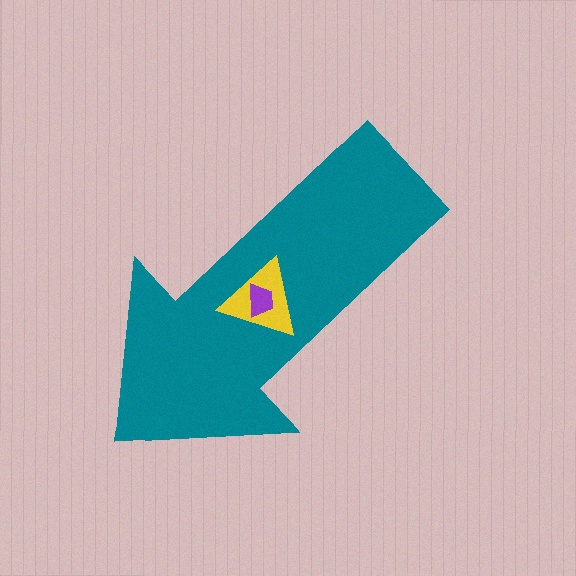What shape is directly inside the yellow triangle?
The purple trapezoid.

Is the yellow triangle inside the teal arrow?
Yes.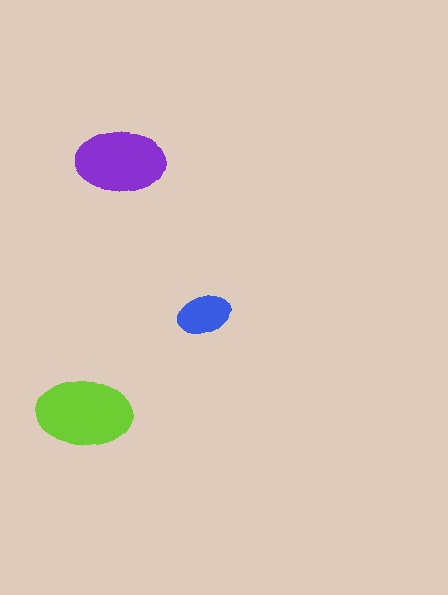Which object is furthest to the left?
The lime ellipse is leftmost.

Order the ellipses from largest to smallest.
the lime one, the purple one, the blue one.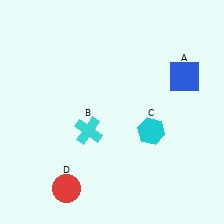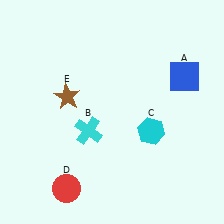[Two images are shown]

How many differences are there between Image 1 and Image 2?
There is 1 difference between the two images.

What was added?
A brown star (E) was added in Image 2.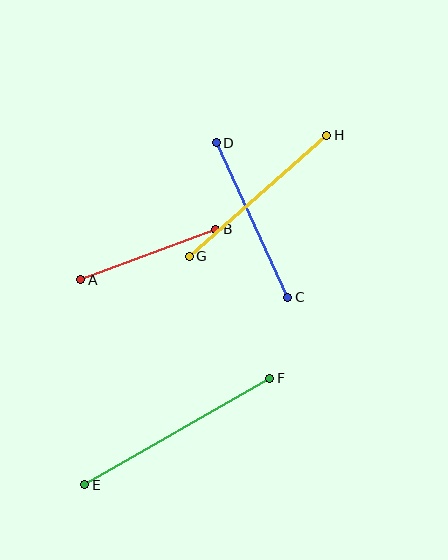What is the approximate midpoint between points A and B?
The midpoint is at approximately (148, 255) pixels.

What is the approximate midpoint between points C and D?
The midpoint is at approximately (252, 220) pixels.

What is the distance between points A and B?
The distance is approximately 144 pixels.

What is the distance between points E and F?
The distance is approximately 214 pixels.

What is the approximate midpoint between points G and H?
The midpoint is at approximately (258, 196) pixels.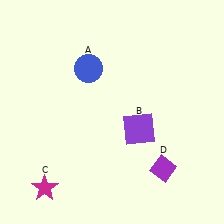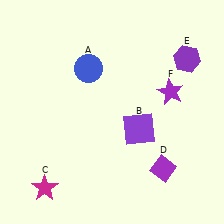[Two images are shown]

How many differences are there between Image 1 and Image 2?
There are 2 differences between the two images.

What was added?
A purple hexagon (E), a purple star (F) were added in Image 2.